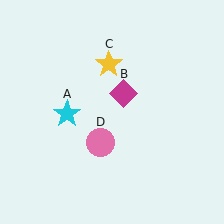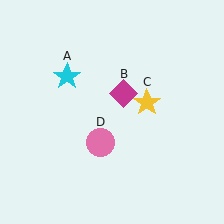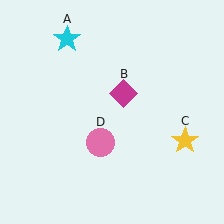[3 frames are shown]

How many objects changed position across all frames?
2 objects changed position: cyan star (object A), yellow star (object C).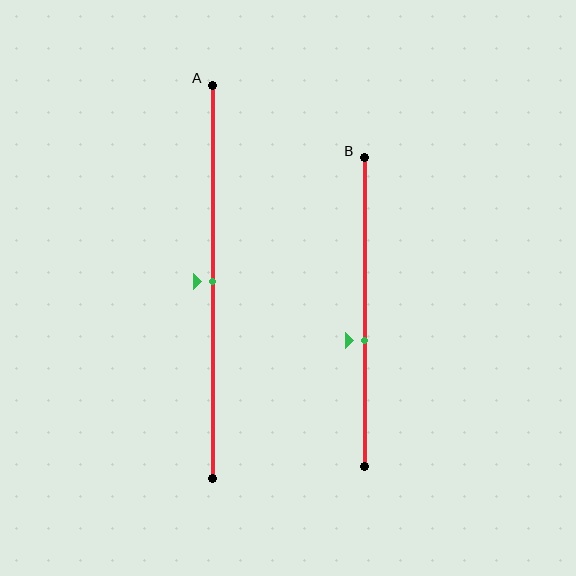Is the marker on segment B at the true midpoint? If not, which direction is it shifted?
No, the marker on segment B is shifted downward by about 9% of the segment length.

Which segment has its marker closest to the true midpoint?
Segment A has its marker closest to the true midpoint.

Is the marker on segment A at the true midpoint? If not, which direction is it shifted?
Yes, the marker on segment A is at the true midpoint.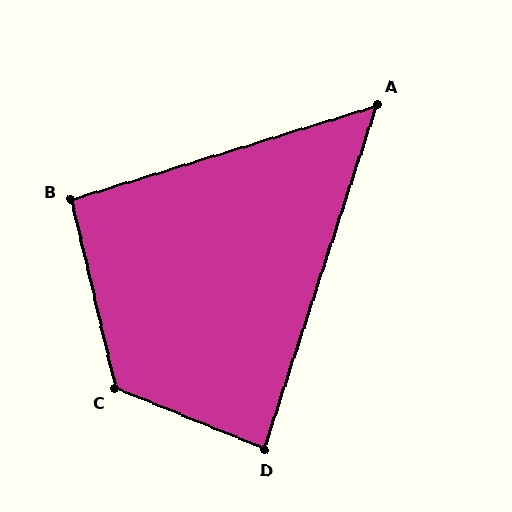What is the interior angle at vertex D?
Approximately 86 degrees (approximately right).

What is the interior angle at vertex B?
Approximately 94 degrees (approximately right).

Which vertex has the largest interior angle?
C, at approximately 125 degrees.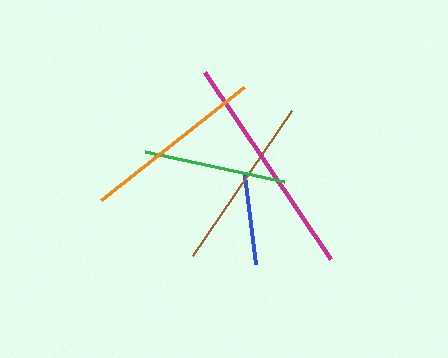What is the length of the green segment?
The green segment is approximately 142 pixels long.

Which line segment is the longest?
The magenta line is the longest at approximately 226 pixels.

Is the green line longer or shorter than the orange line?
The orange line is longer than the green line.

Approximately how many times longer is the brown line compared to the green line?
The brown line is approximately 1.2 times the length of the green line.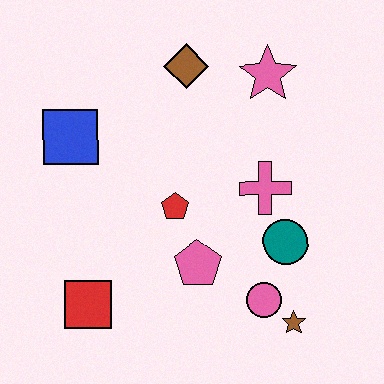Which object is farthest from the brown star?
The blue square is farthest from the brown star.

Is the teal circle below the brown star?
No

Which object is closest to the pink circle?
The brown star is closest to the pink circle.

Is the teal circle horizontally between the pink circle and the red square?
No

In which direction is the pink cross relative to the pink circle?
The pink cross is above the pink circle.